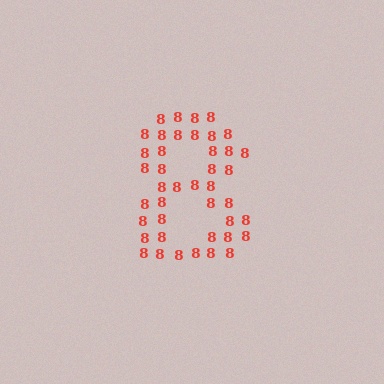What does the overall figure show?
The overall figure shows the digit 8.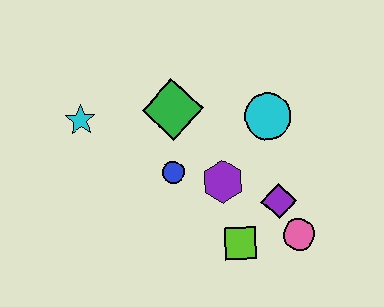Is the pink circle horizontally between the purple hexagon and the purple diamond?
No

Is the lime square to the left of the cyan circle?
Yes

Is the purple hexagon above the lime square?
Yes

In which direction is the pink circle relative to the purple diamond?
The pink circle is below the purple diamond.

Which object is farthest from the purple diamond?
The cyan star is farthest from the purple diamond.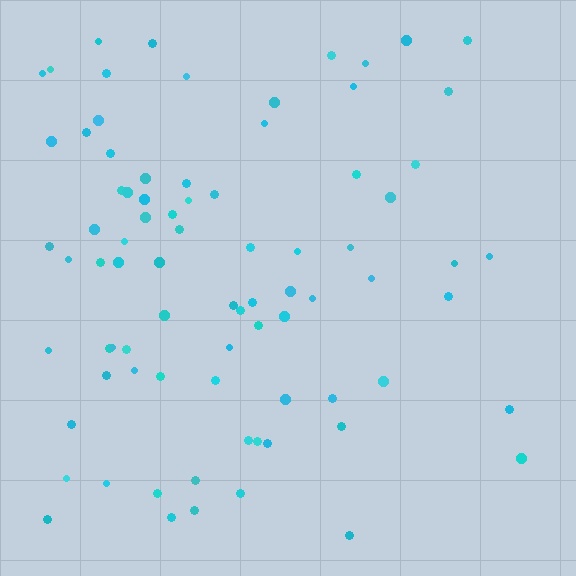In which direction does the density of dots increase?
From right to left, with the left side densest.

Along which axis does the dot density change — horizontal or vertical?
Horizontal.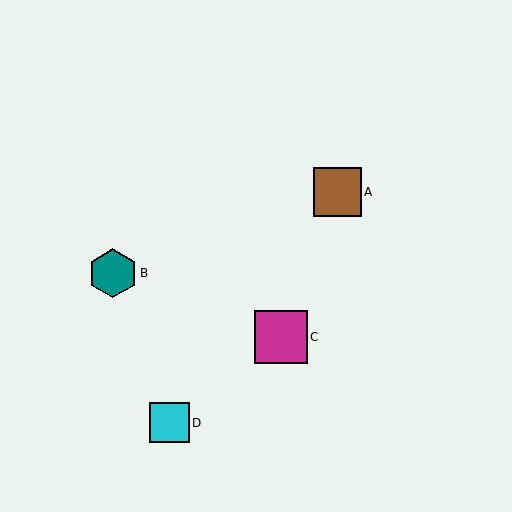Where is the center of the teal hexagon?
The center of the teal hexagon is at (113, 273).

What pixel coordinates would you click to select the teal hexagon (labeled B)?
Click at (113, 273) to select the teal hexagon B.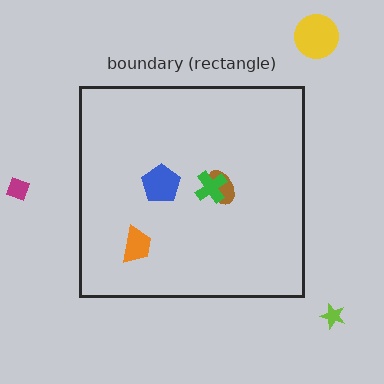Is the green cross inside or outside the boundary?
Inside.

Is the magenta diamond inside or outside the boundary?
Outside.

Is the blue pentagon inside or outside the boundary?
Inside.